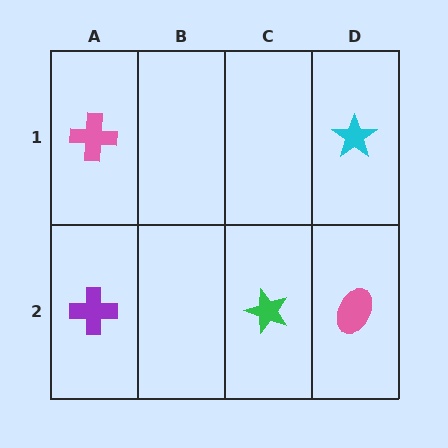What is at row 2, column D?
A pink ellipse.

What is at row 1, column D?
A cyan star.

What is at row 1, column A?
A pink cross.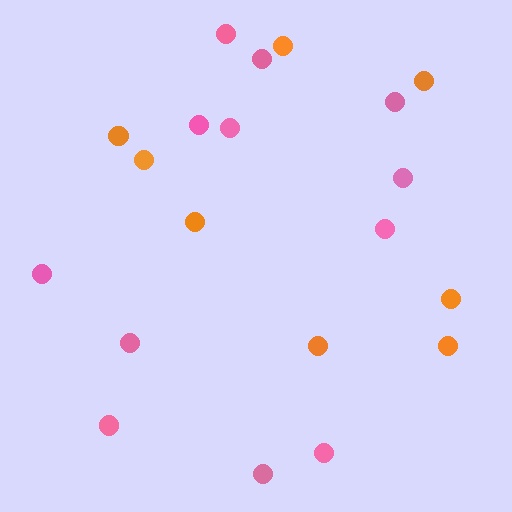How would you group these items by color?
There are 2 groups: one group of pink circles (12) and one group of orange circles (8).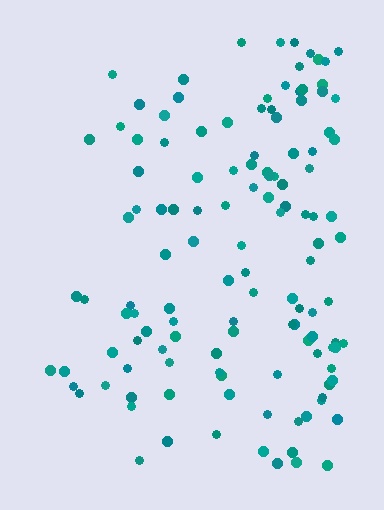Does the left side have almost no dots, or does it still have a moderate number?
Still a moderate number, just noticeably fewer than the right.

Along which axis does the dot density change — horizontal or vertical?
Horizontal.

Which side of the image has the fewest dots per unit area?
The left.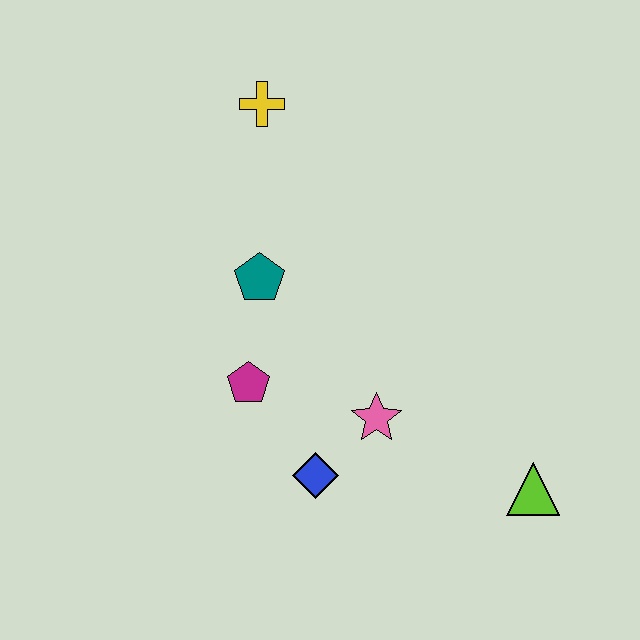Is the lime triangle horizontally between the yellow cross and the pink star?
No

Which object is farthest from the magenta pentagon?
The lime triangle is farthest from the magenta pentagon.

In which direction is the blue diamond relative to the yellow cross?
The blue diamond is below the yellow cross.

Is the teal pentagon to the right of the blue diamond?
No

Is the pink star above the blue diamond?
Yes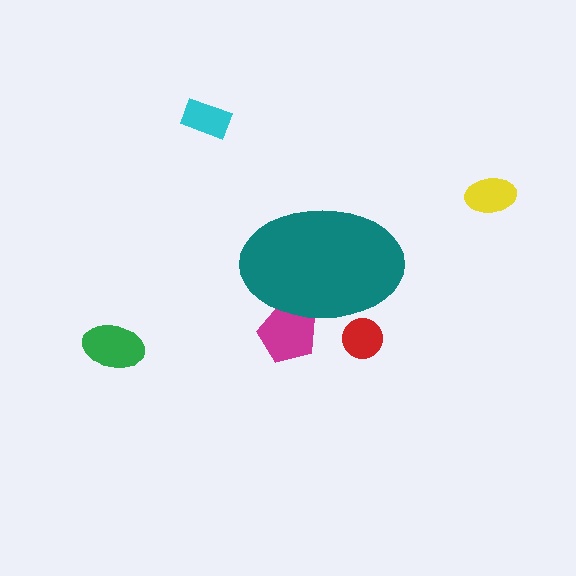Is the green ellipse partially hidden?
No, the green ellipse is fully visible.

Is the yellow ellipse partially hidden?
No, the yellow ellipse is fully visible.